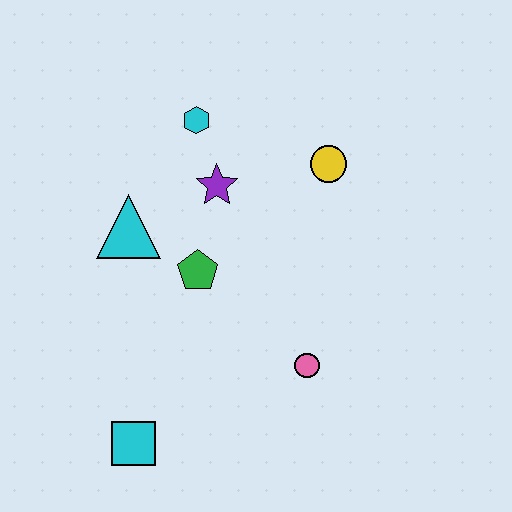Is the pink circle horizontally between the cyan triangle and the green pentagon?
No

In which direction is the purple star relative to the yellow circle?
The purple star is to the left of the yellow circle.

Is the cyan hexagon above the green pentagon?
Yes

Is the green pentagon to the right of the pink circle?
No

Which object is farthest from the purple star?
The cyan square is farthest from the purple star.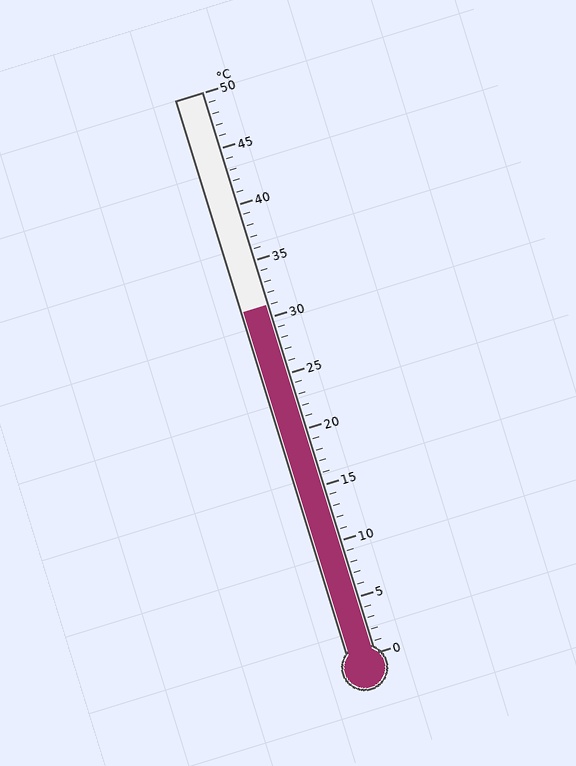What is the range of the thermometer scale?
The thermometer scale ranges from 0°C to 50°C.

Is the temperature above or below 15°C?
The temperature is above 15°C.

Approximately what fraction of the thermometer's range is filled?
The thermometer is filled to approximately 60% of its range.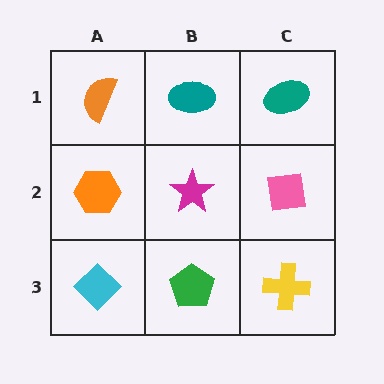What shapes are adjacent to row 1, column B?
A magenta star (row 2, column B), an orange semicircle (row 1, column A), a teal ellipse (row 1, column C).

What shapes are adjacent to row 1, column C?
A pink square (row 2, column C), a teal ellipse (row 1, column B).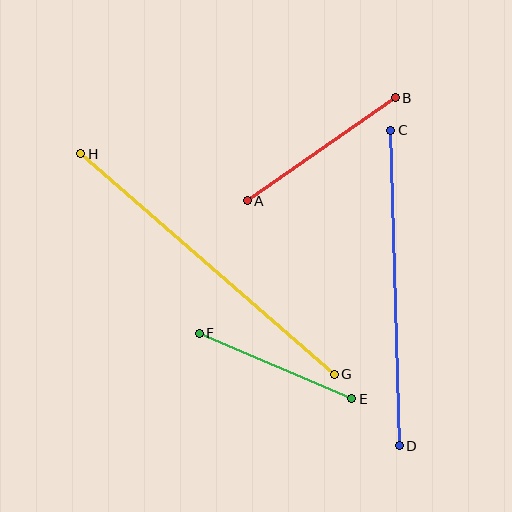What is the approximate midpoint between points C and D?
The midpoint is at approximately (395, 288) pixels.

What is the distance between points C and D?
The distance is approximately 316 pixels.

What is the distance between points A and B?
The distance is approximately 180 pixels.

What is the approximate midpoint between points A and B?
The midpoint is at approximately (321, 149) pixels.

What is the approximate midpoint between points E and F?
The midpoint is at approximately (275, 366) pixels.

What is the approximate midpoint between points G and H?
The midpoint is at approximately (207, 264) pixels.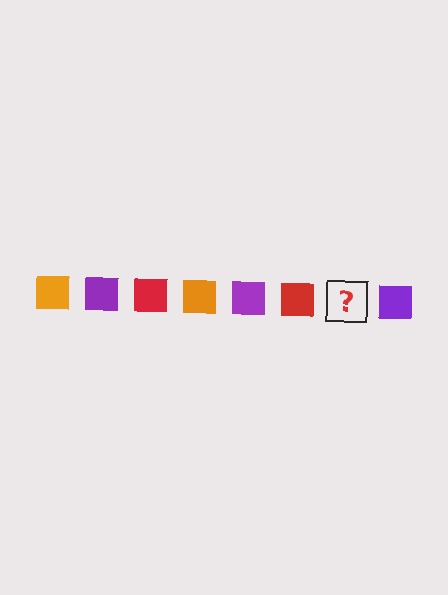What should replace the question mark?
The question mark should be replaced with an orange square.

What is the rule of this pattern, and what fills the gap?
The rule is that the pattern cycles through orange, purple, red squares. The gap should be filled with an orange square.